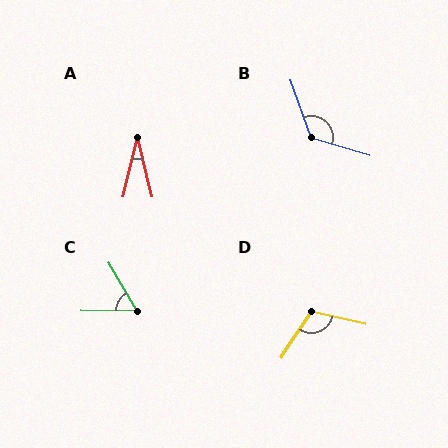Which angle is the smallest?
A, at approximately 28 degrees.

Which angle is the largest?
B, at approximately 127 degrees.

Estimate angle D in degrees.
Approximately 110 degrees.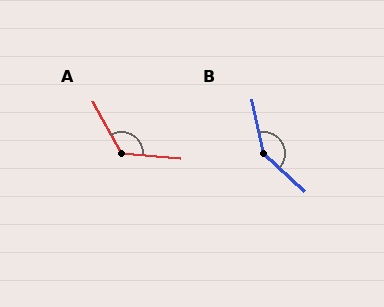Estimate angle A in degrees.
Approximately 124 degrees.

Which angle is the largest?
B, at approximately 145 degrees.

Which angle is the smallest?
A, at approximately 124 degrees.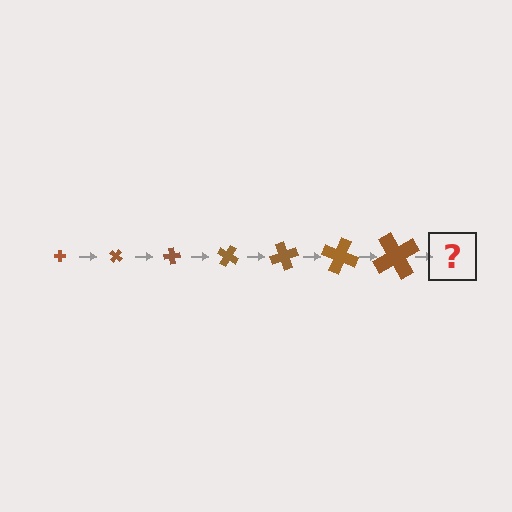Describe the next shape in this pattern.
It should be a cross, larger than the previous one and rotated 280 degrees from the start.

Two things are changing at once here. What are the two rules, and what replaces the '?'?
The two rules are that the cross grows larger each step and it rotates 40 degrees each step. The '?' should be a cross, larger than the previous one and rotated 280 degrees from the start.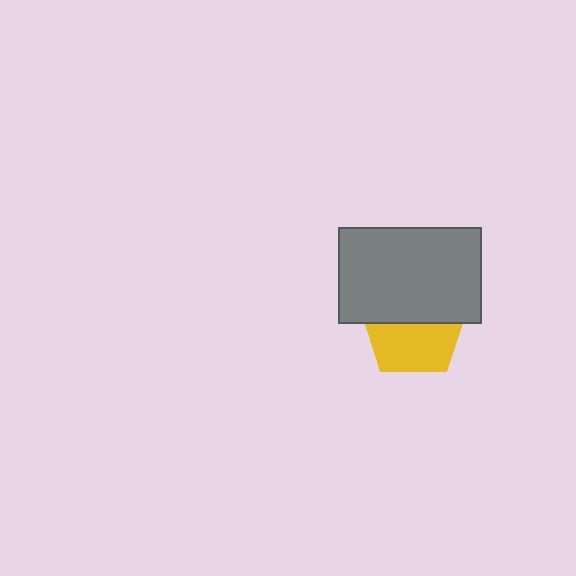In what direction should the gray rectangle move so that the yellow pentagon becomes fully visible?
The gray rectangle should move up. That is the shortest direction to clear the overlap and leave the yellow pentagon fully visible.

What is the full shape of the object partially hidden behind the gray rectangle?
The partially hidden object is a yellow pentagon.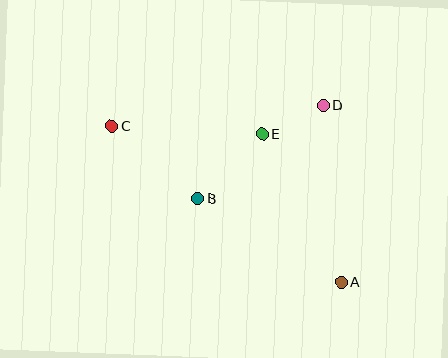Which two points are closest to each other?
Points D and E are closest to each other.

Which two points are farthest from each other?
Points A and C are farthest from each other.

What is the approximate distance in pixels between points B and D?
The distance between B and D is approximately 156 pixels.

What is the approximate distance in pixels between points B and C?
The distance between B and C is approximately 113 pixels.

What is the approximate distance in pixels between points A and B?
The distance between A and B is approximately 166 pixels.